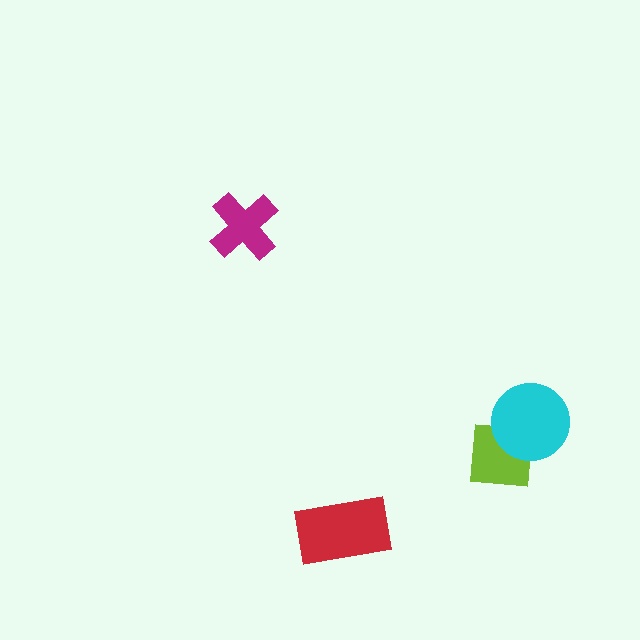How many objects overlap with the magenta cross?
0 objects overlap with the magenta cross.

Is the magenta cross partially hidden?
No, no other shape covers it.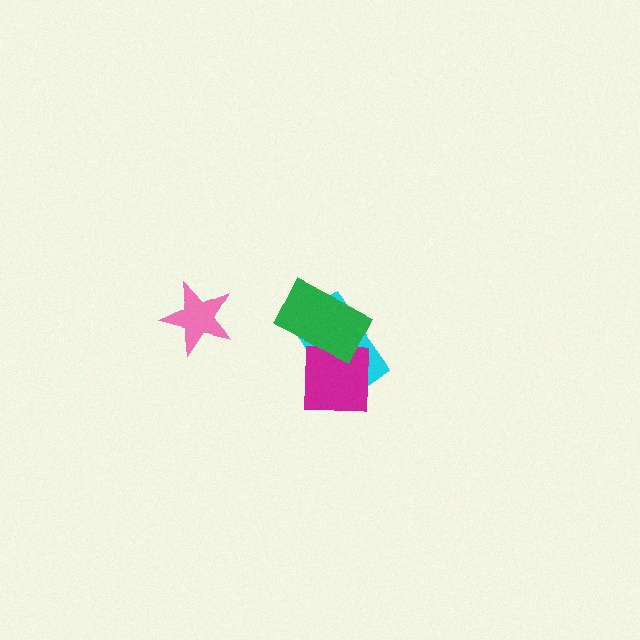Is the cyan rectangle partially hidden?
Yes, it is partially covered by another shape.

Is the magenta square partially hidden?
Yes, it is partially covered by another shape.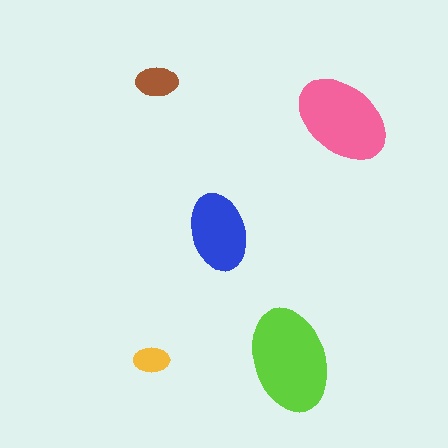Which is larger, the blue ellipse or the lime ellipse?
The lime one.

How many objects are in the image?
There are 5 objects in the image.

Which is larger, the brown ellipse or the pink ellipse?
The pink one.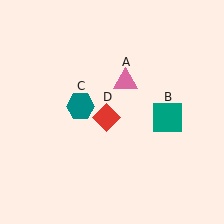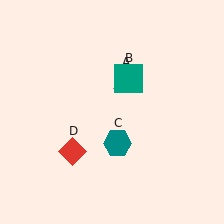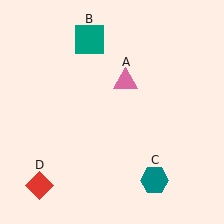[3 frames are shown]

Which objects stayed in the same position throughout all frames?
Pink triangle (object A) remained stationary.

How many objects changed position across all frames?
3 objects changed position: teal square (object B), teal hexagon (object C), red diamond (object D).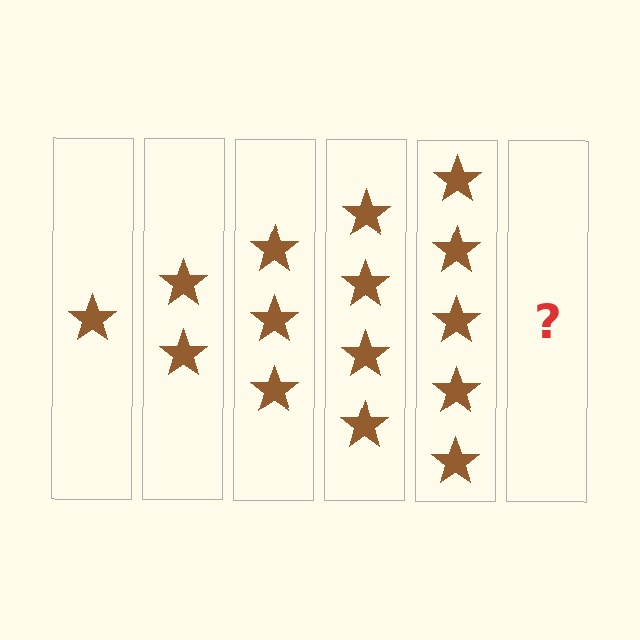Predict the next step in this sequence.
The next step is 6 stars.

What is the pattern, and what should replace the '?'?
The pattern is that each step adds one more star. The '?' should be 6 stars.